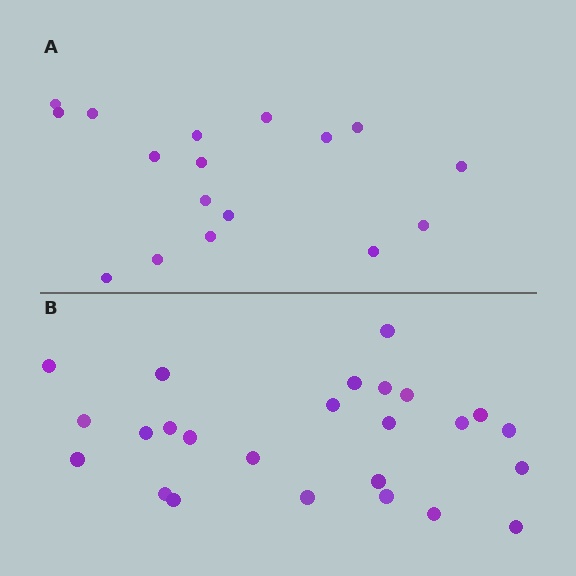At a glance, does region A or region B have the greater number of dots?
Region B (the bottom region) has more dots.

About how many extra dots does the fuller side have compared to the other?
Region B has roughly 8 or so more dots than region A.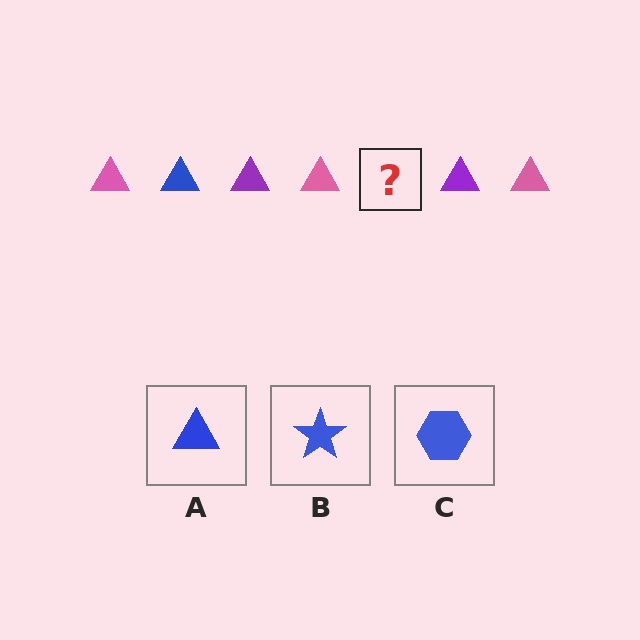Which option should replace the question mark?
Option A.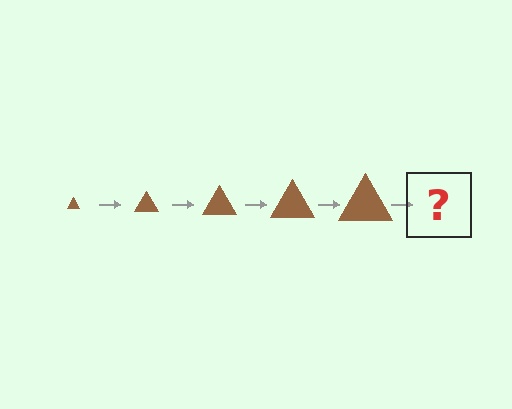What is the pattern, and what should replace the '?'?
The pattern is that the triangle gets progressively larger each step. The '?' should be a brown triangle, larger than the previous one.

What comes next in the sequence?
The next element should be a brown triangle, larger than the previous one.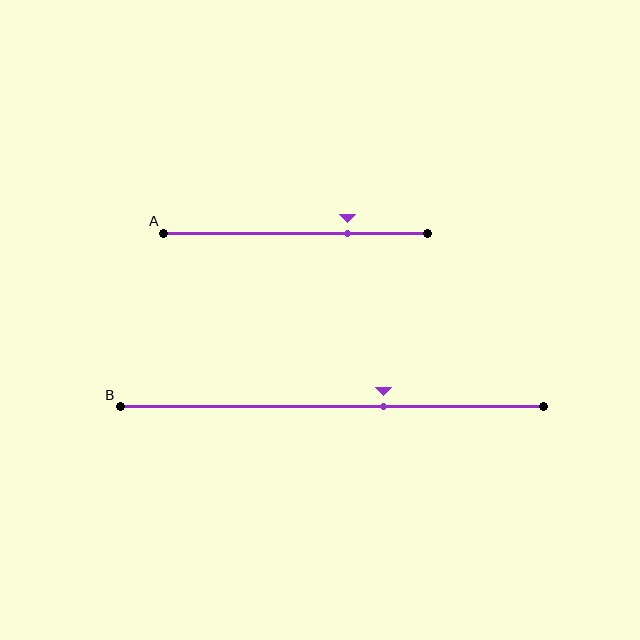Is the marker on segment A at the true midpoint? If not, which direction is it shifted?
No, the marker on segment A is shifted to the right by about 20% of the segment length.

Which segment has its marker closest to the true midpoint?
Segment B has its marker closest to the true midpoint.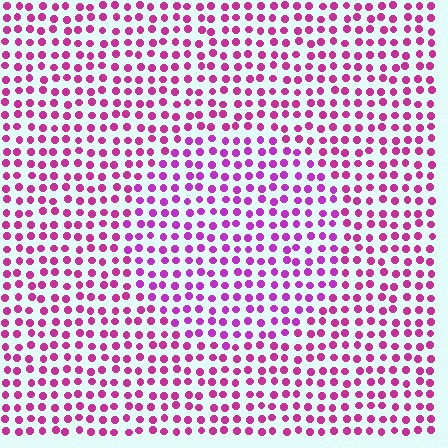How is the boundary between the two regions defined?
The boundary is defined purely by a slight shift in hue (about 22 degrees). Spacing, size, and orientation are identical on both sides.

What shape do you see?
I see a circle.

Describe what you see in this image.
The image is filled with small magenta elements in a uniform arrangement. A circle-shaped region is visible where the elements are tinted to a slightly different hue, forming a subtle color boundary.